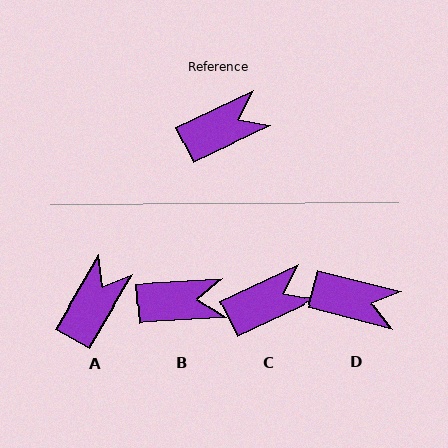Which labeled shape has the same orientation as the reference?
C.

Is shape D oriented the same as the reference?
No, it is off by about 40 degrees.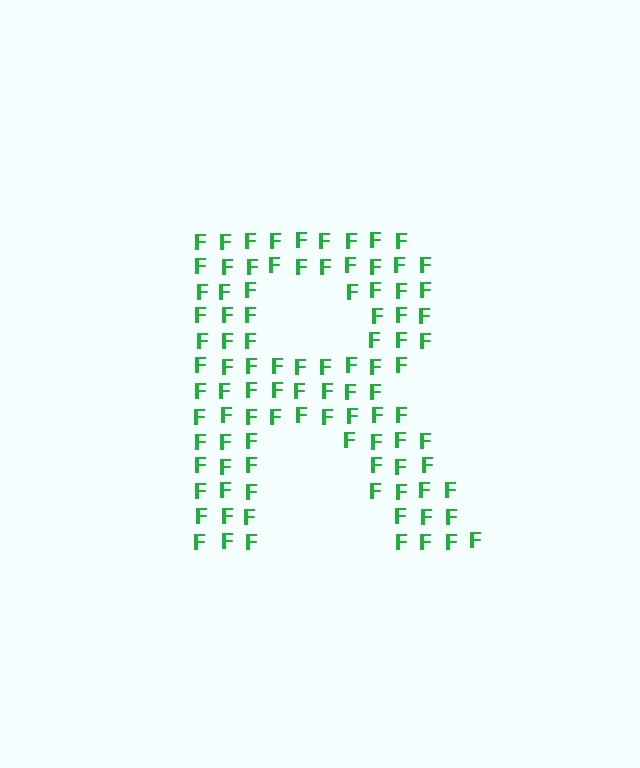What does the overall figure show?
The overall figure shows the letter R.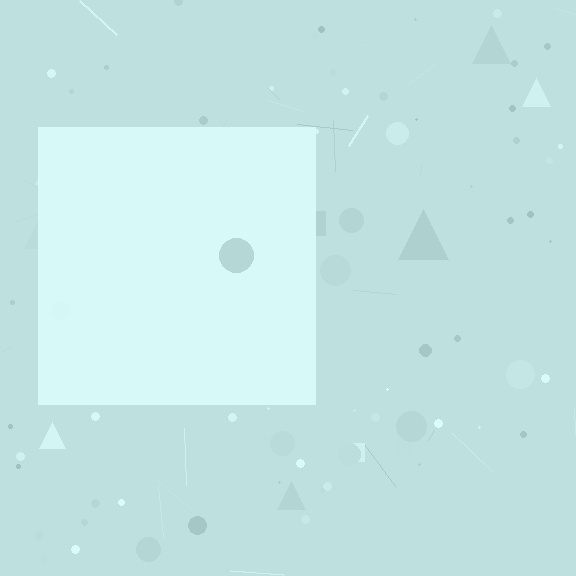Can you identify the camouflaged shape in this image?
The camouflaged shape is a square.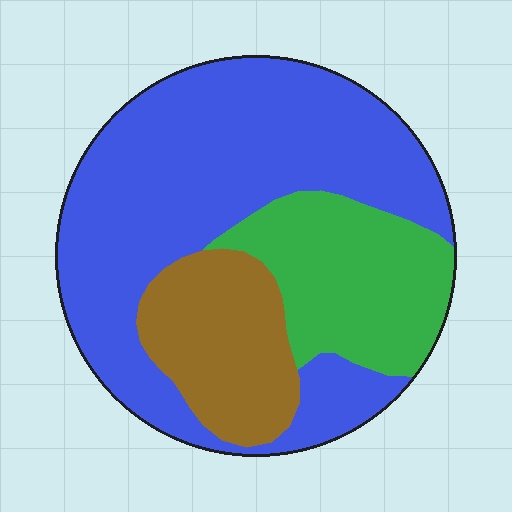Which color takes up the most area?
Blue, at roughly 60%.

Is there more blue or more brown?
Blue.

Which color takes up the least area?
Brown, at roughly 20%.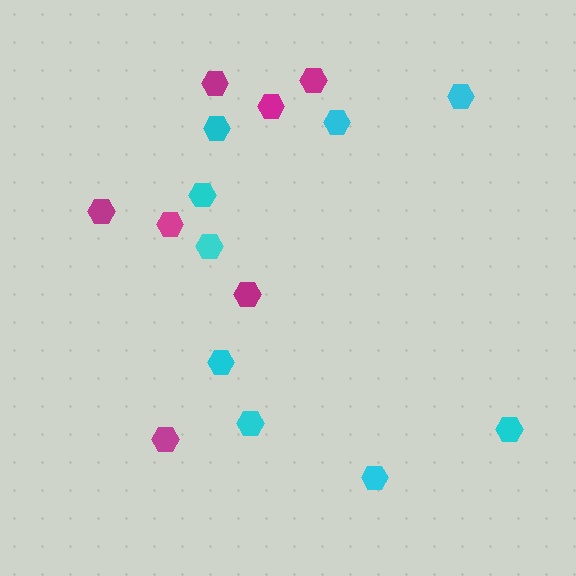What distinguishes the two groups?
There are 2 groups: one group of cyan hexagons (9) and one group of magenta hexagons (7).